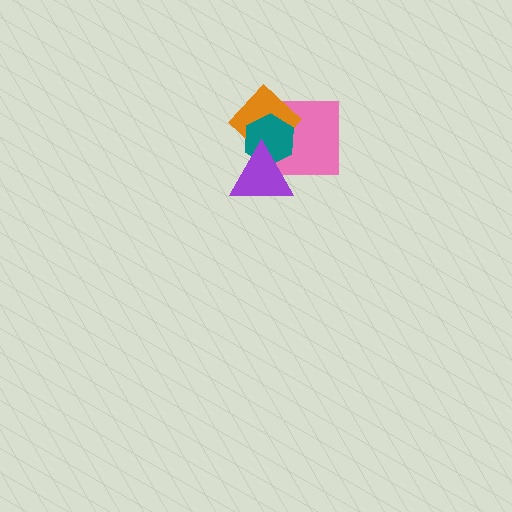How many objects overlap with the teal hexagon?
3 objects overlap with the teal hexagon.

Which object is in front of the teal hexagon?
The purple triangle is in front of the teal hexagon.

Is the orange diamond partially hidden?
Yes, it is partially covered by another shape.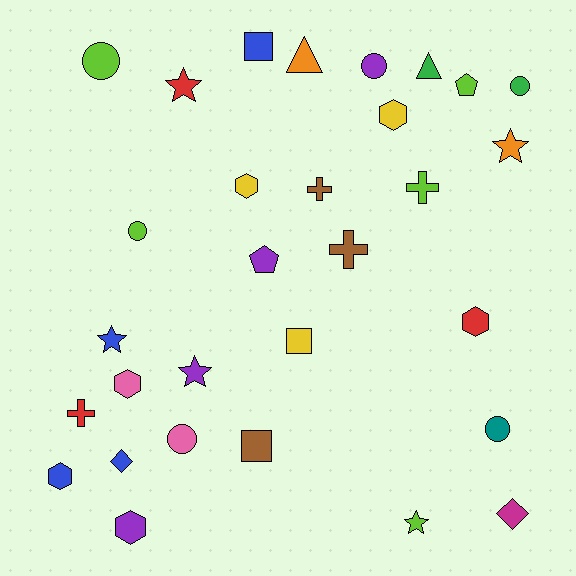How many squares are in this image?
There are 3 squares.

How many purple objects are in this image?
There are 4 purple objects.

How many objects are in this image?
There are 30 objects.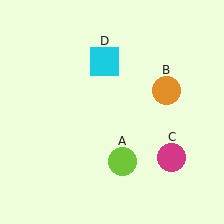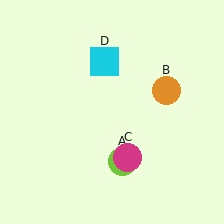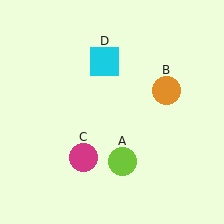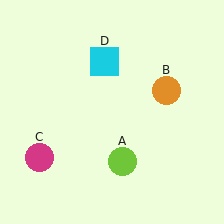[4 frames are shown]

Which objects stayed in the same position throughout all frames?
Lime circle (object A) and orange circle (object B) and cyan square (object D) remained stationary.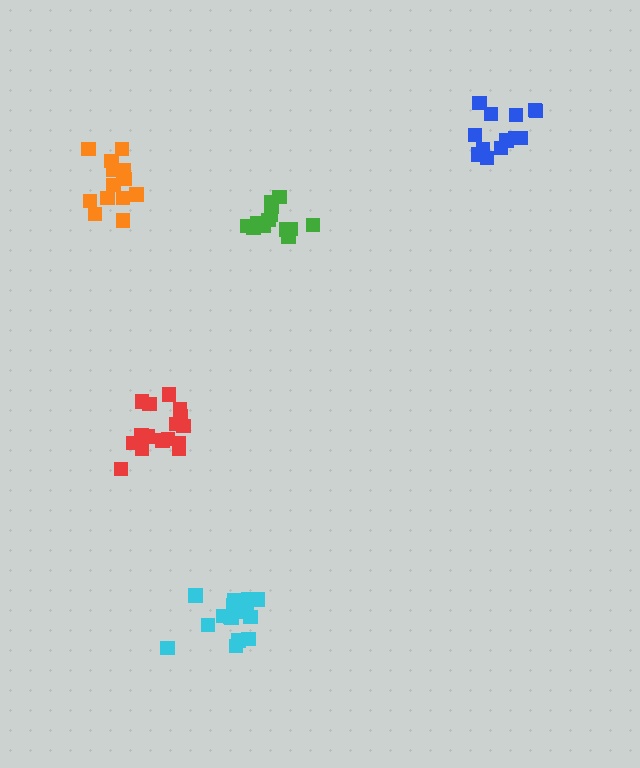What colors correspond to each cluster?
The clusters are colored: cyan, blue, red, green, orange.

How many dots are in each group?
Group 1: 16 dots, Group 2: 13 dots, Group 3: 16 dots, Group 4: 14 dots, Group 5: 16 dots (75 total).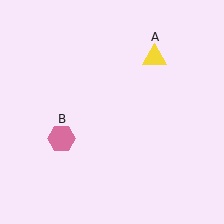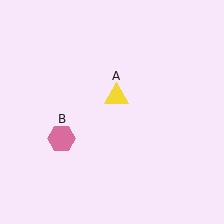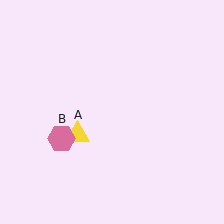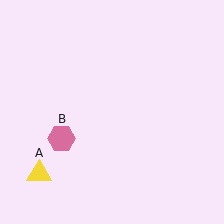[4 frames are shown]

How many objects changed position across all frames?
1 object changed position: yellow triangle (object A).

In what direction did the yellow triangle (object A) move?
The yellow triangle (object A) moved down and to the left.